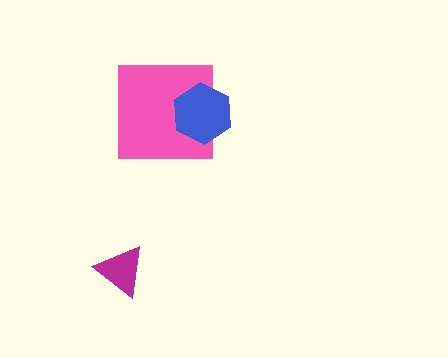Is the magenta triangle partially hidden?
No, no other shape covers it.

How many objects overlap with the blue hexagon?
1 object overlaps with the blue hexagon.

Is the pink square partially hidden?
Yes, it is partially covered by another shape.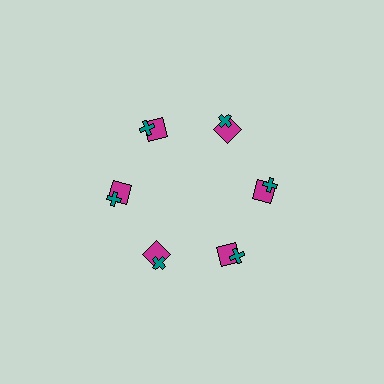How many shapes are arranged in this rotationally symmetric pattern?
There are 12 shapes, arranged in 6 groups of 2.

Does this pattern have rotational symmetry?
Yes, this pattern has 6-fold rotational symmetry. It looks the same after rotating 60 degrees around the center.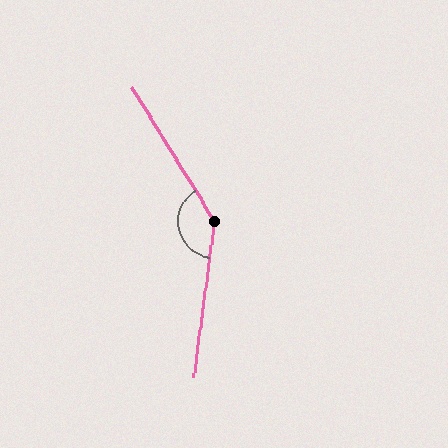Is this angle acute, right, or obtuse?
It is obtuse.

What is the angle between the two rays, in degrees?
Approximately 141 degrees.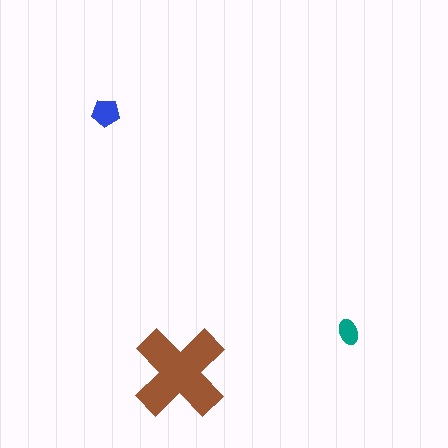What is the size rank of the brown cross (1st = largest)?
1st.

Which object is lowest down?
The brown cross is bottommost.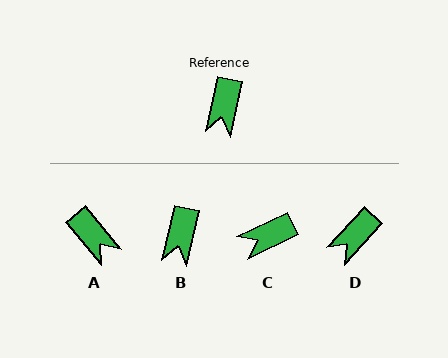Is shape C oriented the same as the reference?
No, it is off by about 52 degrees.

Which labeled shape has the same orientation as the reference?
B.